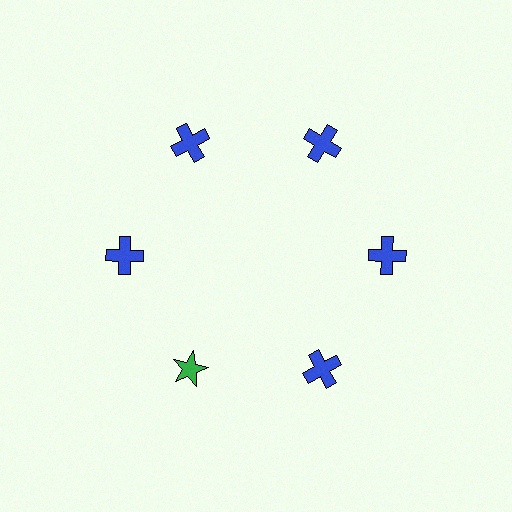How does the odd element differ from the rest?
It differs in both color (green instead of blue) and shape (star instead of cross).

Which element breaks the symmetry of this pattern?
The green star at roughly the 7 o'clock position breaks the symmetry. All other shapes are blue crosses.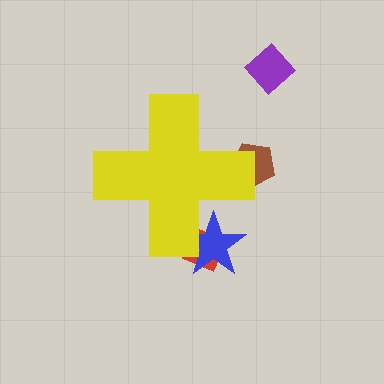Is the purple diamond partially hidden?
No, the purple diamond is fully visible.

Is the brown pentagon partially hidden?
Yes, the brown pentagon is partially hidden behind the yellow cross.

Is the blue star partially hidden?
Yes, the blue star is partially hidden behind the yellow cross.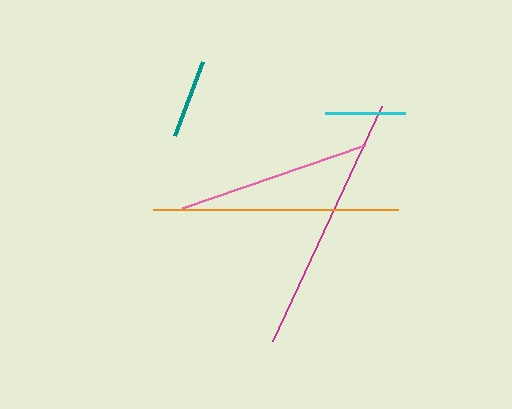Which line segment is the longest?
The magenta line is the longest at approximately 259 pixels.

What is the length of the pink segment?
The pink segment is approximately 194 pixels long.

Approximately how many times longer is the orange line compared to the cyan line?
The orange line is approximately 3.1 times the length of the cyan line.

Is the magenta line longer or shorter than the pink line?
The magenta line is longer than the pink line.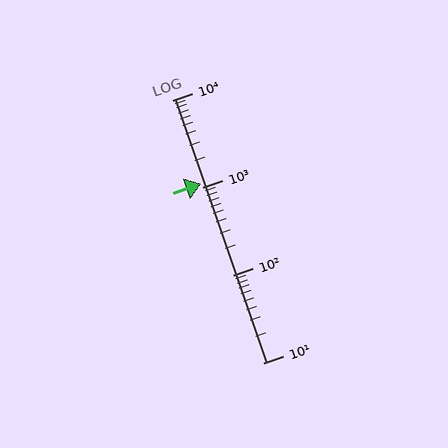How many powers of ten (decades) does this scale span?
The scale spans 3 decades, from 10 to 10000.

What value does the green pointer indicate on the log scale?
The pointer indicates approximately 1100.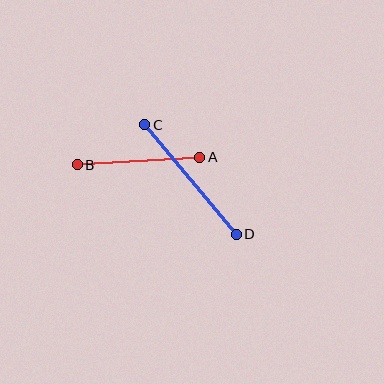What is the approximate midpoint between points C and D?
The midpoint is at approximately (191, 180) pixels.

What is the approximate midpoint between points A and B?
The midpoint is at approximately (139, 161) pixels.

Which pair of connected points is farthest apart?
Points C and D are farthest apart.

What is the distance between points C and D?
The distance is approximately 143 pixels.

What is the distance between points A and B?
The distance is approximately 123 pixels.